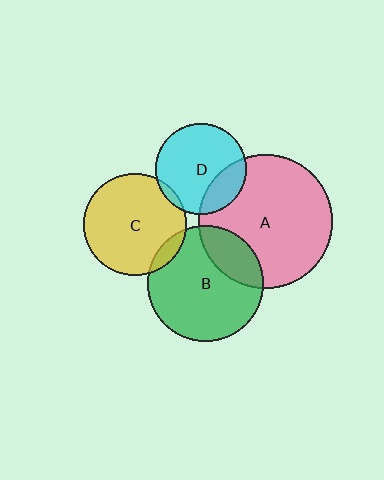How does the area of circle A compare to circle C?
Approximately 1.7 times.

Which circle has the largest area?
Circle A (pink).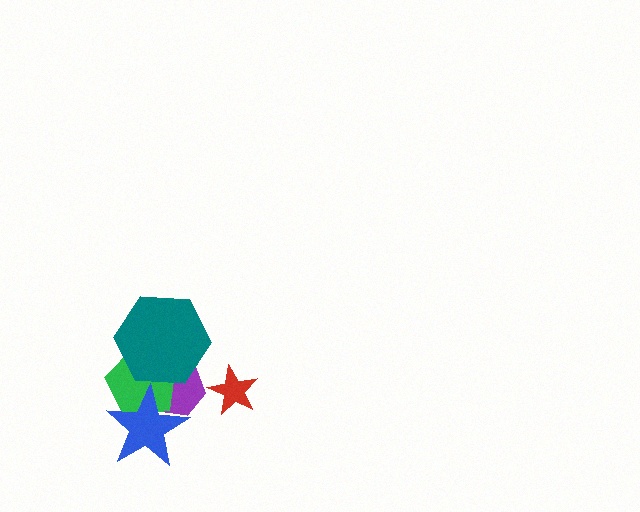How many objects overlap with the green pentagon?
3 objects overlap with the green pentagon.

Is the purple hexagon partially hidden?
Yes, it is partially covered by another shape.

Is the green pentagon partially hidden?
Yes, it is partially covered by another shape.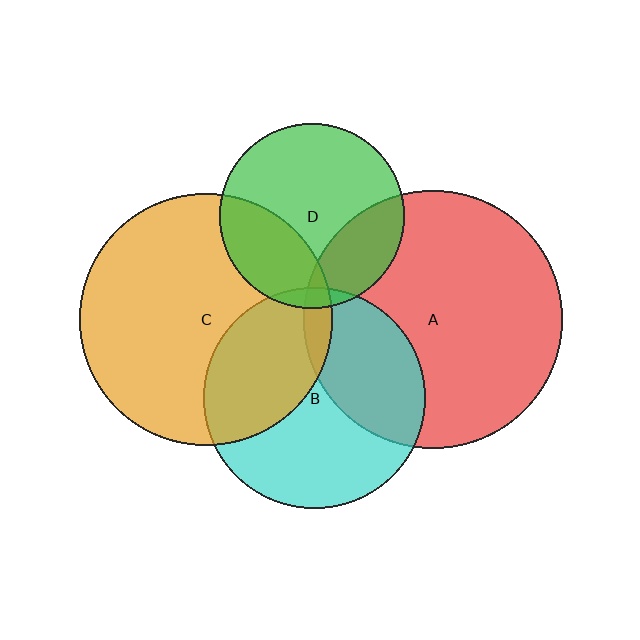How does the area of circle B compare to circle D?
Approximately 1.4 times.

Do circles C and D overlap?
Yes.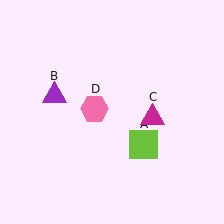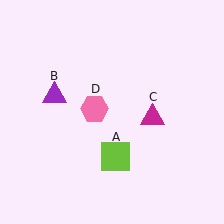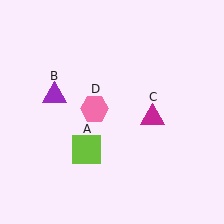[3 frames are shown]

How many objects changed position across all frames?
1 object changed position: lime square (object A).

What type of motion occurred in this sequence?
The lime square (object A) rotated clockwise around the center of the scene.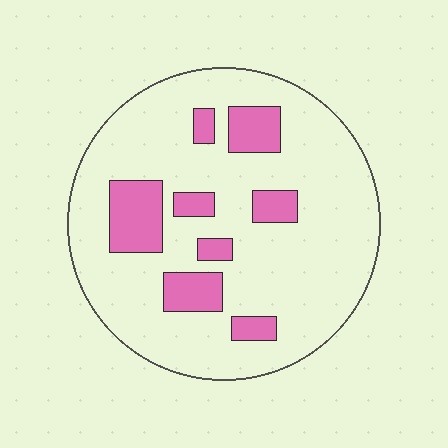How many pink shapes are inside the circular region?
8.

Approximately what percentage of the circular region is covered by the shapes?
Approximately 20%.